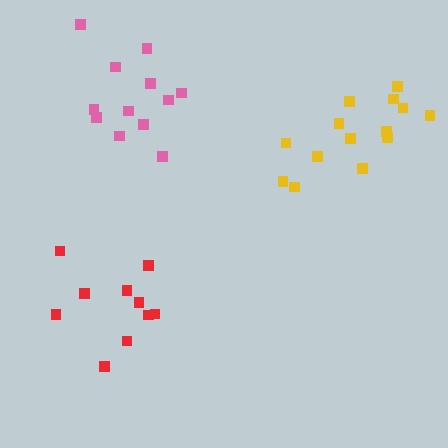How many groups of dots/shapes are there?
There are 3 groups.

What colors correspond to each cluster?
The clusters are colored: yellow, pink, red.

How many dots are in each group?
Group 1: 14 dots, Group 2: 12 dots, Group 3: 10 dots (36 total).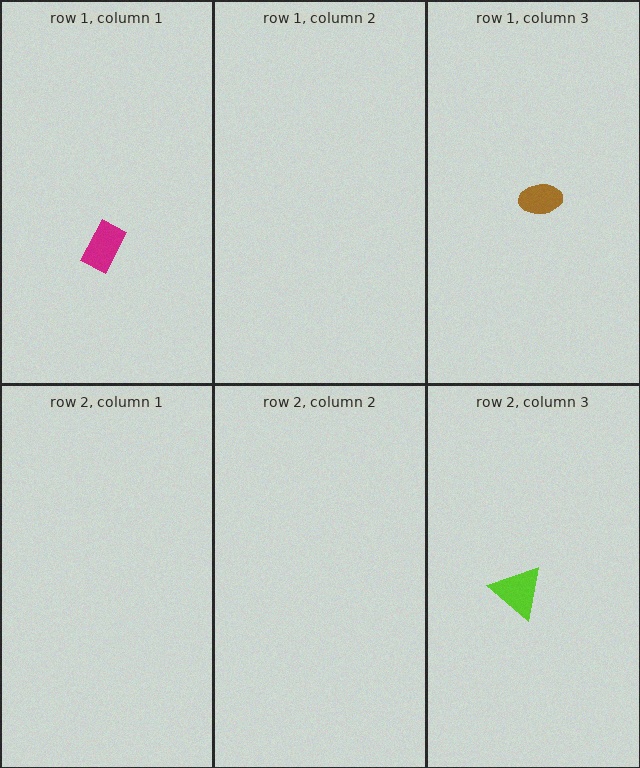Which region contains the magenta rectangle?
The row 1, column 1 region.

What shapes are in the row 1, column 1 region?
The magenta rectangle.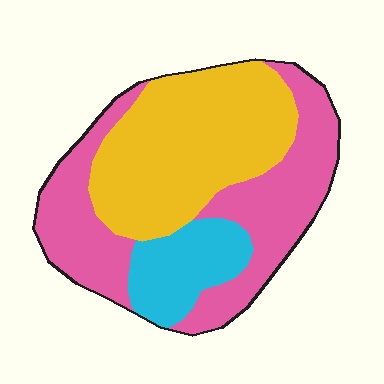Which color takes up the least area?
Cyan, at roughly 15%.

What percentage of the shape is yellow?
Yellow takes up about two fifths (2/5) of the shape.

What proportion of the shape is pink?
Pink covers about 45% of the shape.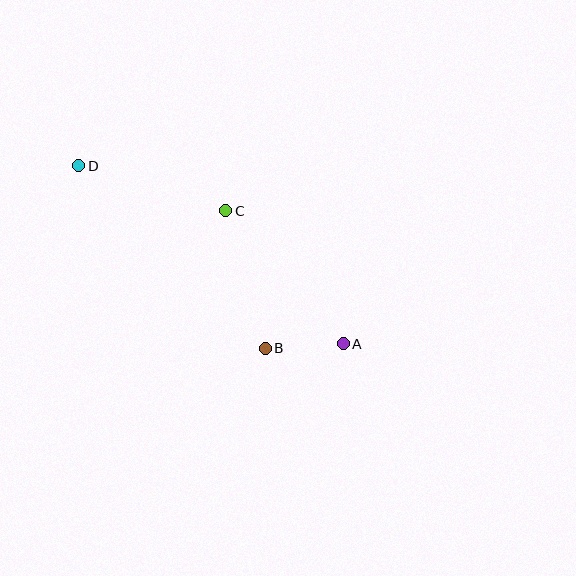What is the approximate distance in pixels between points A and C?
The distance between A and C is approximately 178 pixels.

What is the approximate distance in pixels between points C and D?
The distance between C and D is approximately 154 pixels.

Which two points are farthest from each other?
Points A and D are farthest from each other.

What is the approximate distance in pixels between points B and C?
The distance between B and C is approximately 143 pixels.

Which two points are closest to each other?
Points A and B are closest to each other.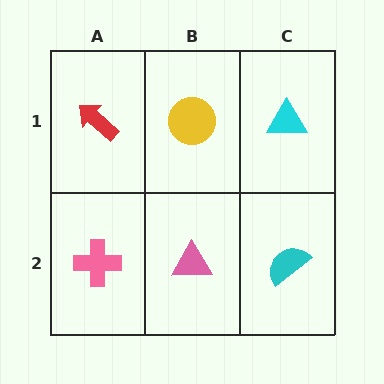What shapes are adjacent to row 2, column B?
A yellow circle (row 1, column B), a pink cross (row 2, column A), a cyan semicircle (row 2, column C).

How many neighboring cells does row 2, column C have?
2.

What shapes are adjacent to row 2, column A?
A red arrow (row 1, column A), a pink triangle (row 2, column B).